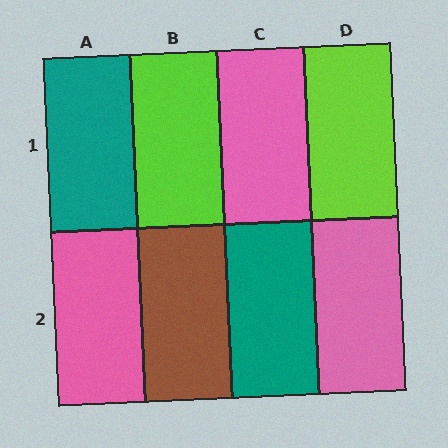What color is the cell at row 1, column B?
Lime.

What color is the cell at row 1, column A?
Teal.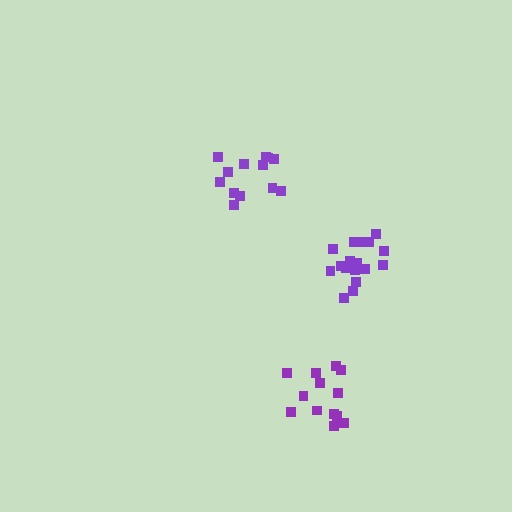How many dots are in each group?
Group 1: 13 dots, Group 2: 13 dots, Group 3: 17 dots (43 total).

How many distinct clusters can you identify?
There are 3 distinct clusters.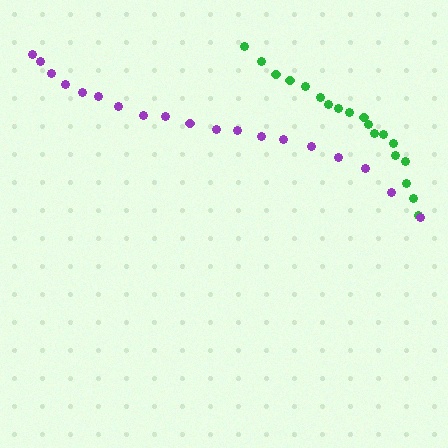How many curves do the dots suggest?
There are 2 distinct paths.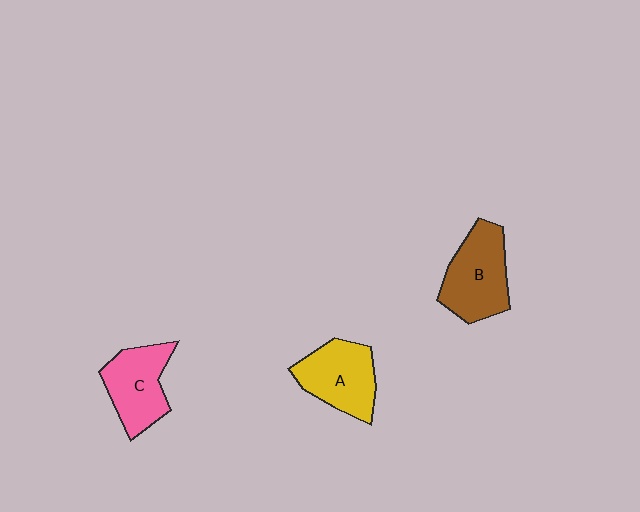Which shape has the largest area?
Shape B (brown).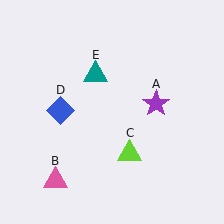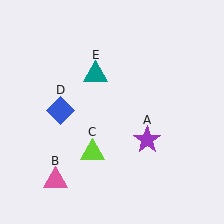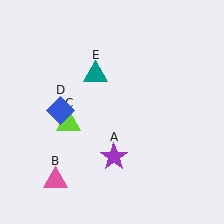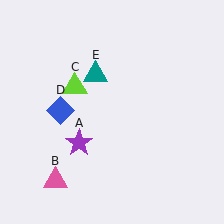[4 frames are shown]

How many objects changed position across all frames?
2 objects changed position: purple star (object A), lime triangle (object C).